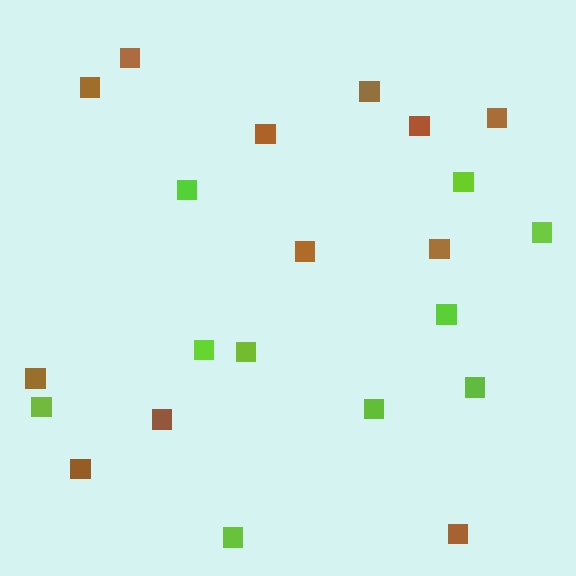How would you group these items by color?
There are 2 groups: one group of brown squares (12) and one group of lime squares (10).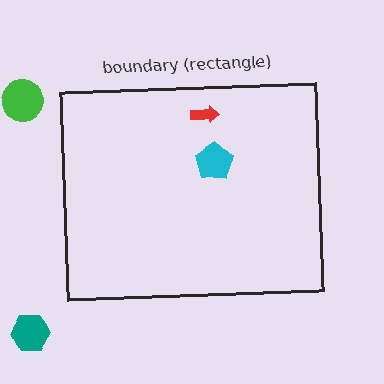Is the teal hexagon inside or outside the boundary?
Outside.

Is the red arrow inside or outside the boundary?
Inside.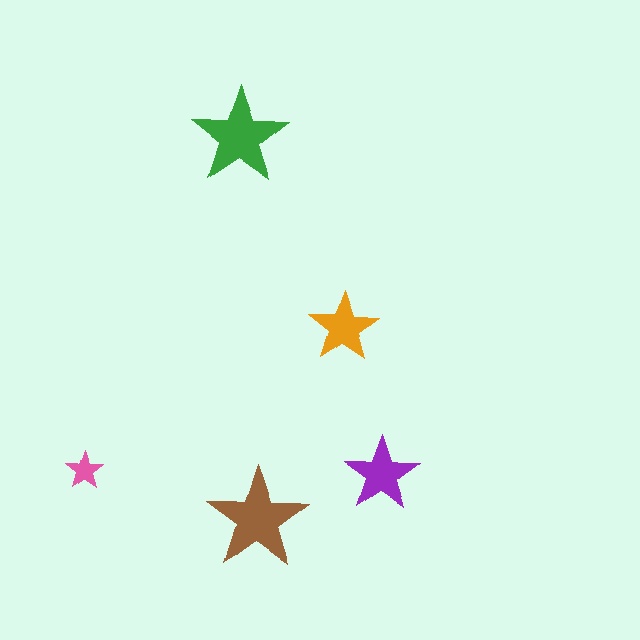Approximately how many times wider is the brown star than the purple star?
About 1.5 times wider.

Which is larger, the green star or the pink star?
The green one.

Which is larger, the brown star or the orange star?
The brown one.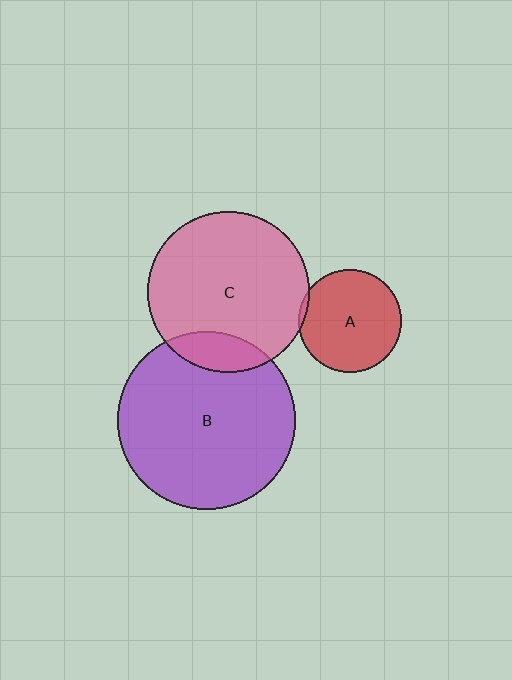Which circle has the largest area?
Circle B (purple).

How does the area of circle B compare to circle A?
Approximately 3.0 times.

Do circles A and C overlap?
Yes.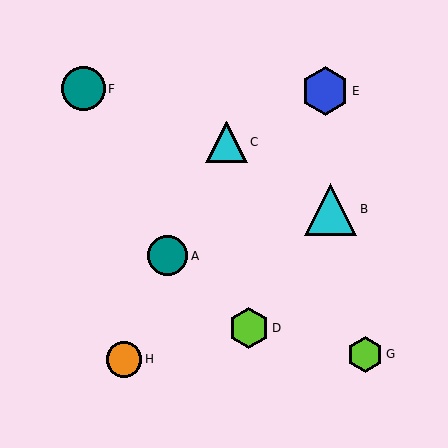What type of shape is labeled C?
Shape C is a cyan triangle.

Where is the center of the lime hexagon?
The center of the lime hexagon is at (365, 354).